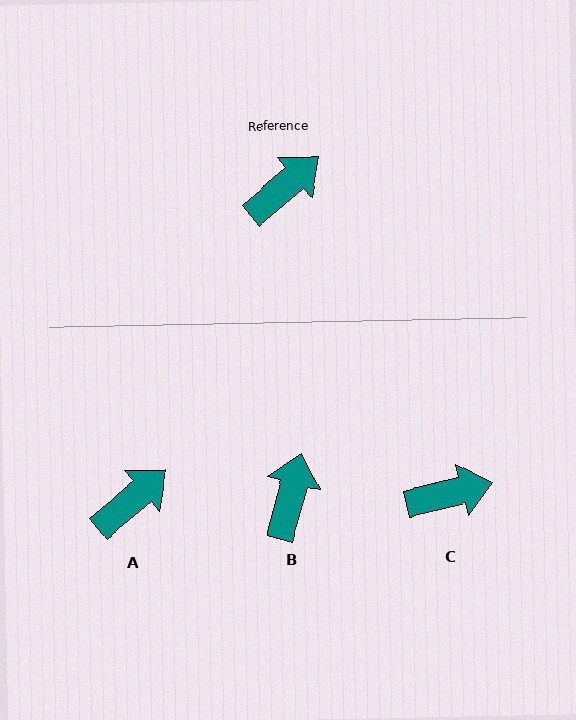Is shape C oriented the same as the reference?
No, it is off by about 26 degrees.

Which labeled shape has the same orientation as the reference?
A.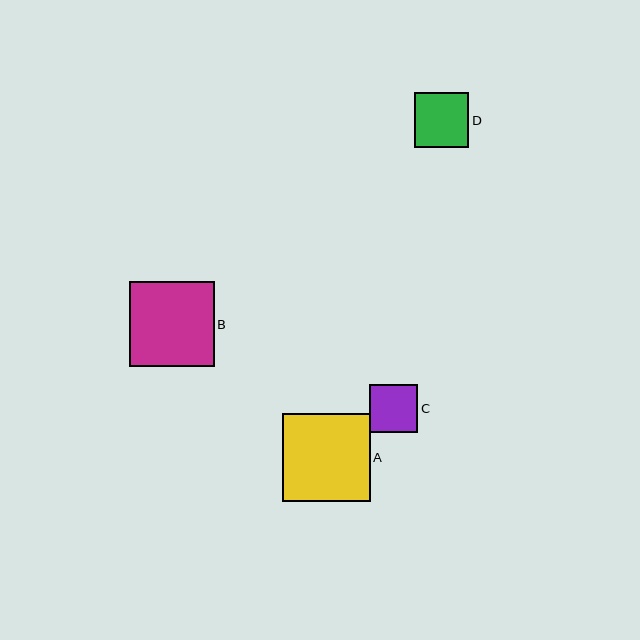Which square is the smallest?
Square C is the smallest with a size of approximately 48 pixels.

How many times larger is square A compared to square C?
Square A is approximately 1.8 times the size of square C.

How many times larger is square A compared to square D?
Square A is approximately 1.6 times the size of square D.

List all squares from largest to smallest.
From largest to smallest: A, B, D, C.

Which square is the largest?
Square A is the largest with a size of approximately 88 pixels.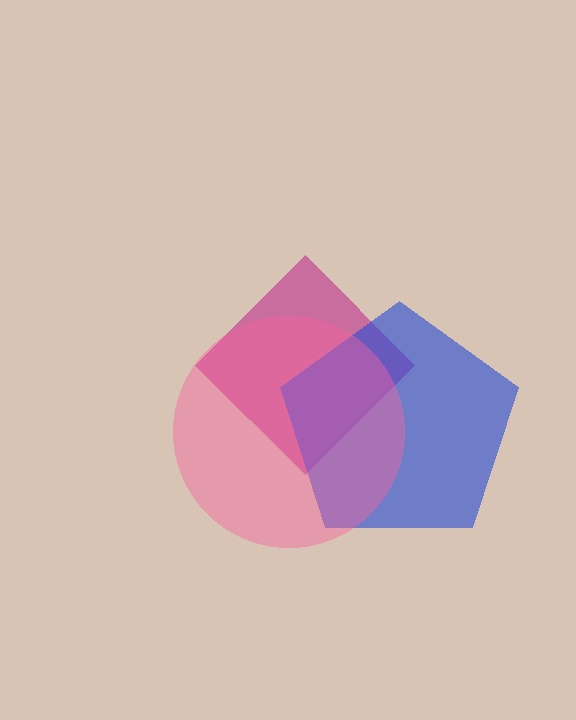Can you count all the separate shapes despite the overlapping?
Yes, there are 3 separate shapes.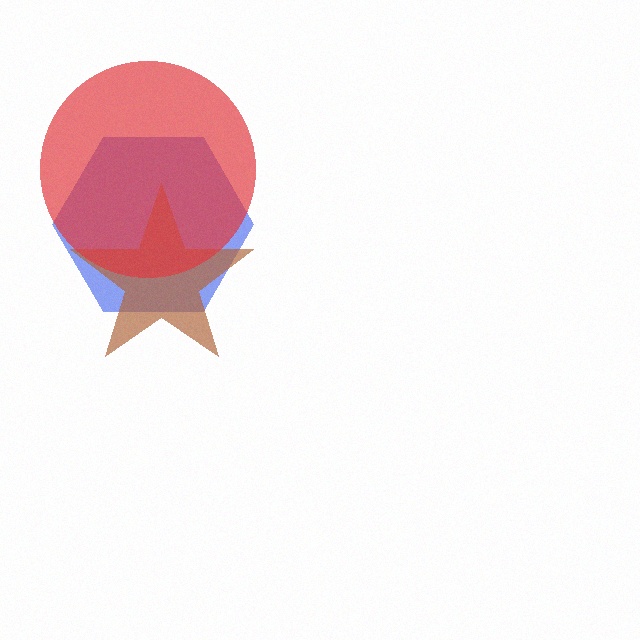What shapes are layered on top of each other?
The layered shapes are: a blue hexagon, a brown star, a red circle.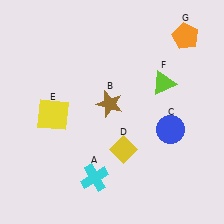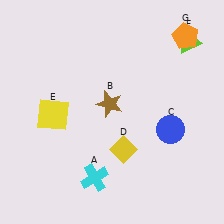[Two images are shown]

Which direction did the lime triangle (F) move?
The lime triangle (F) moved up.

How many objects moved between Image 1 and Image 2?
1 object moved between the two images.